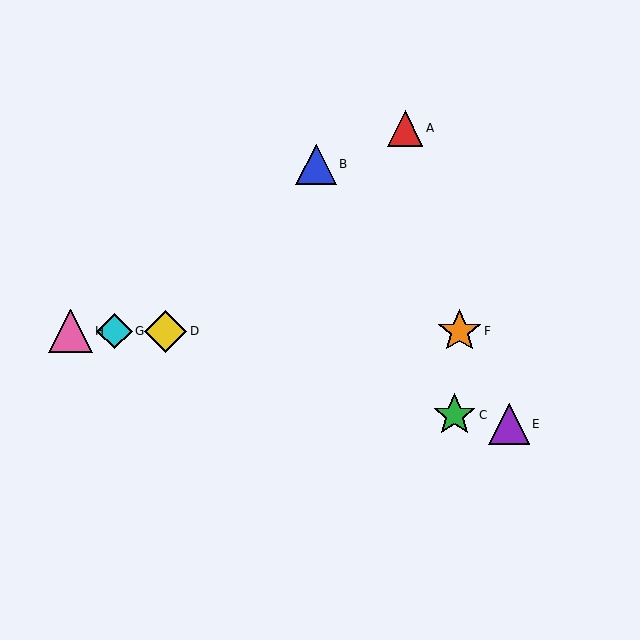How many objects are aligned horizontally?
4 objects (D, F, G, H) are aligned horizontally.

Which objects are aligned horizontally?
Objects D, F, G, H are aligned horizontally.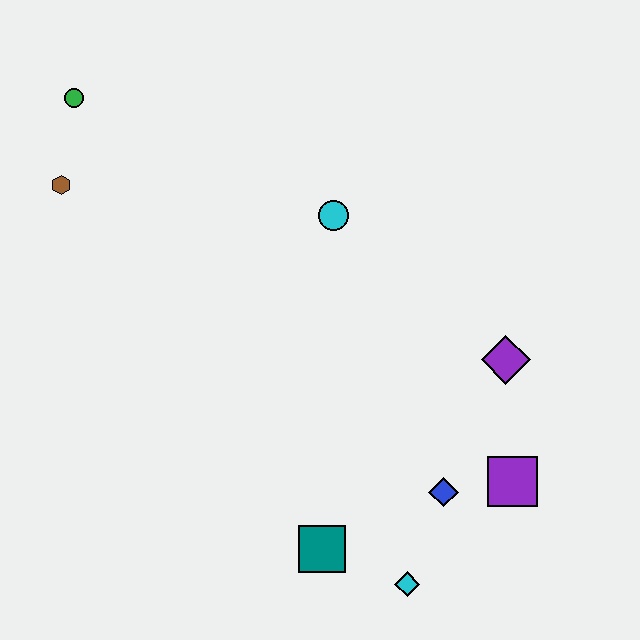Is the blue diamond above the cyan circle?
No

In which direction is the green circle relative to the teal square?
The green circle is above the teal square.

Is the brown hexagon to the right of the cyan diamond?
No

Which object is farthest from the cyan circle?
The cyan diamond is farthest from the cyan circle.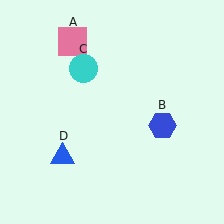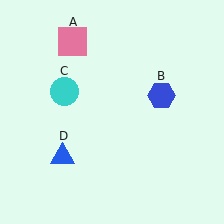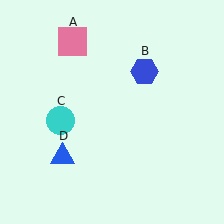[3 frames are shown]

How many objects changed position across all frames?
2 objects changed position: blue hexagon (object B), cyan circle (object C).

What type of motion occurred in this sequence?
The blue hexagon (object B), cyan circle (object C) rotated counterclockwise around the center of the scene.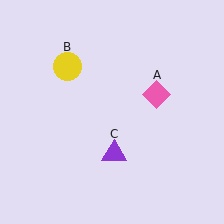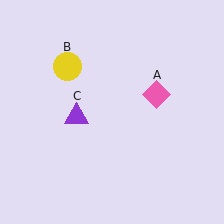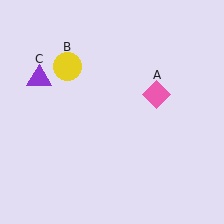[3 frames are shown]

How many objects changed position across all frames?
1 object changed position: purple triangle (object C).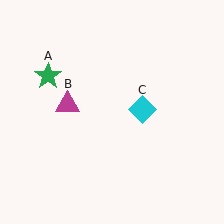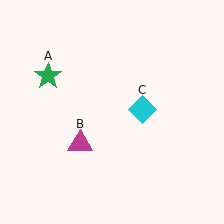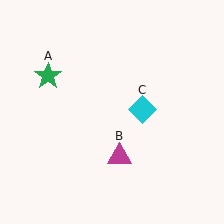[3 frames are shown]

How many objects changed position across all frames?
1 object changed position: magenta triangle (object B).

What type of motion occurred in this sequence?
The magenta triangle (object B) rotated counterclockwise around the center of the scene.